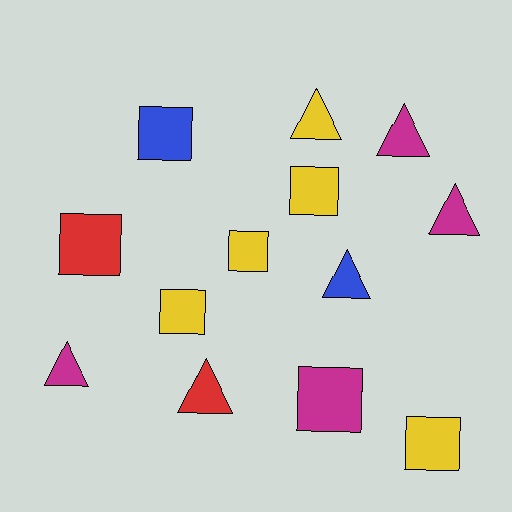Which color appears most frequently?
Yellow, with 5 objects.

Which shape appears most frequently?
Square, with 7 objects.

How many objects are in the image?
There are 13 objects.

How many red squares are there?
There is 1 red square.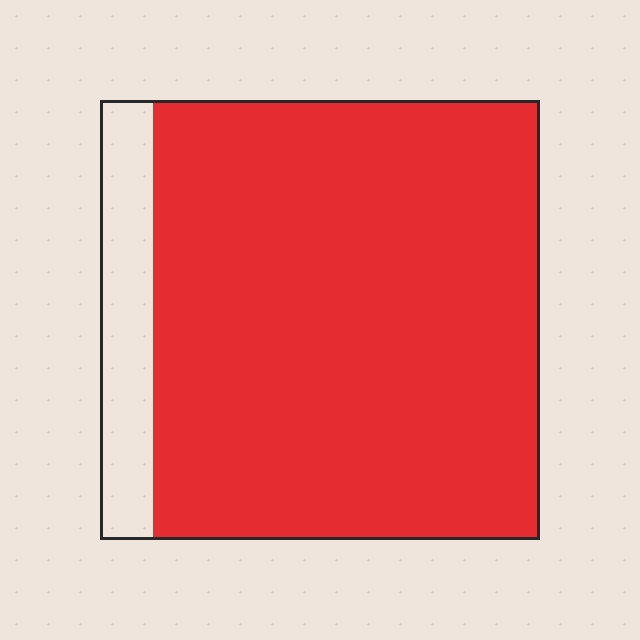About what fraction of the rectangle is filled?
About seven eighths (7/8).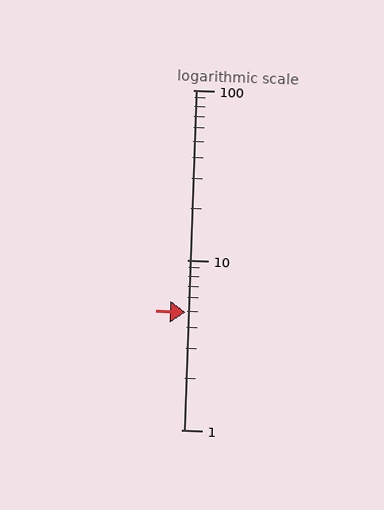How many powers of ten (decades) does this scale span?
The scale spans 2 decades, from 1 to 100.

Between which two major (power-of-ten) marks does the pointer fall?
The pointer is between 1 and 10.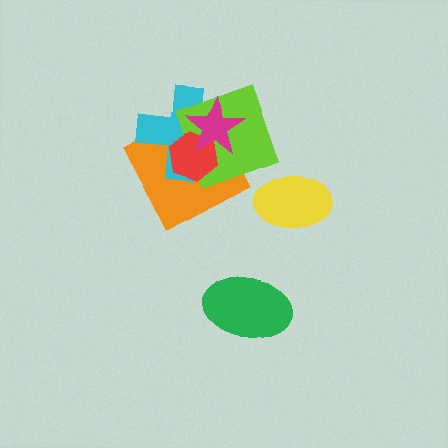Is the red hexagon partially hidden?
Yes, it is partially covered by another shape.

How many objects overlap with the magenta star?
4 objects overlap with the magenta star.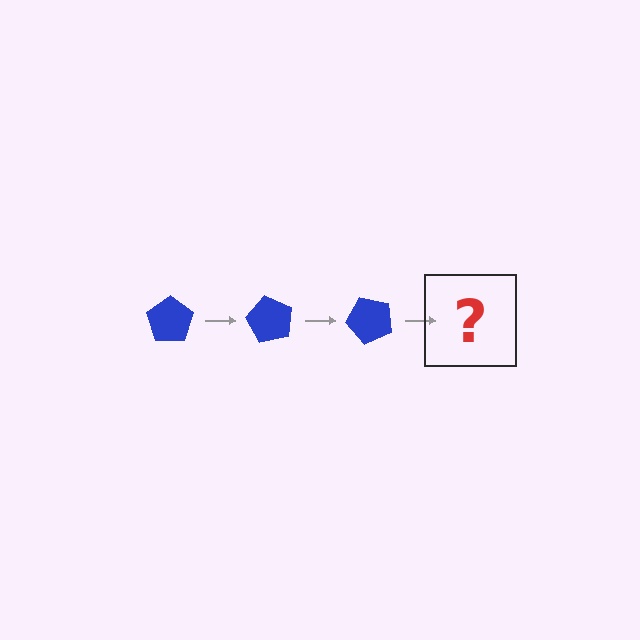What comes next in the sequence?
The next element should be a blue pentagon rotated 180 degrees.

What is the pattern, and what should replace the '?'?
The pattern is that the pentagon rotates 60 degrees each step. The '?' should be a blue pentagon rotated 180 degrees.